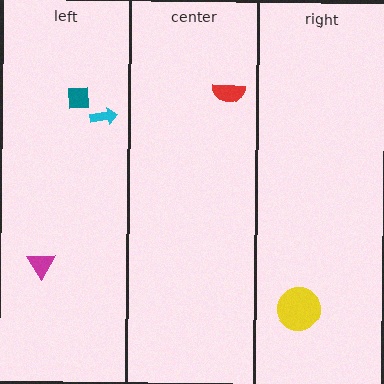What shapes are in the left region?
The teal square, the magenta triangle, the cyan arrow.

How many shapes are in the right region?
1.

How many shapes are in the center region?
1.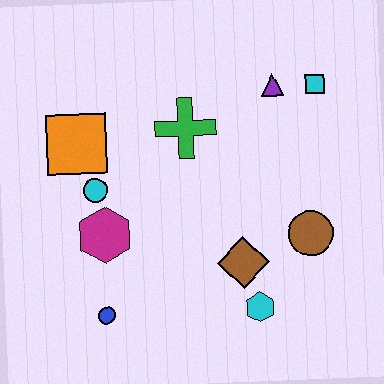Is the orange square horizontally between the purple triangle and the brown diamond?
No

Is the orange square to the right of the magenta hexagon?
No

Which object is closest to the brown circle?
The brown diamond is closest to the brown circle.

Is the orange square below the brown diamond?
No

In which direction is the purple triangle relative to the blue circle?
The purple triangle is above the blue circle.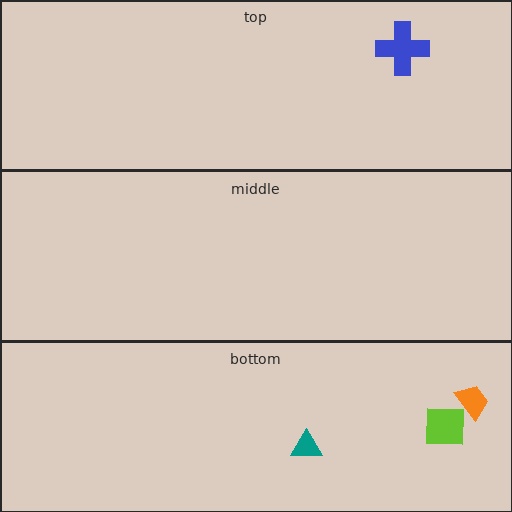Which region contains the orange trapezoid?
The bottom region.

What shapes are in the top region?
The blue cross.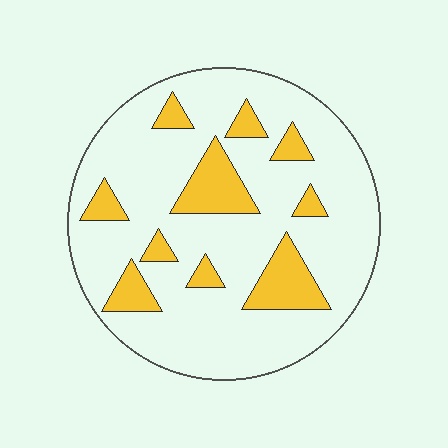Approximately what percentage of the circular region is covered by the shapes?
Approximately 20%.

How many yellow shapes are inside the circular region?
10.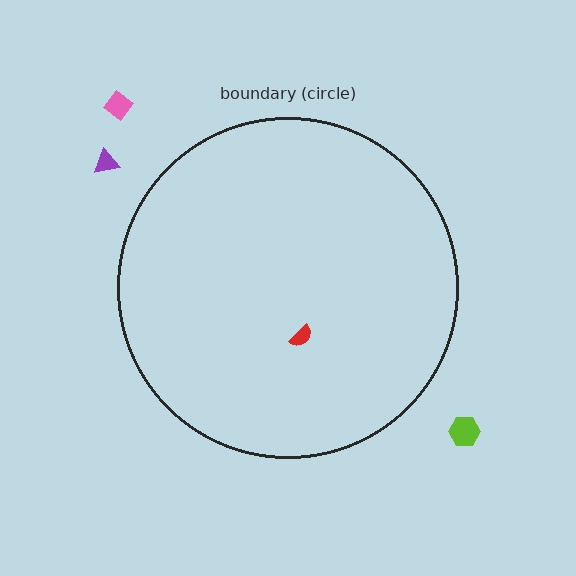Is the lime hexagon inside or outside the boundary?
Outside.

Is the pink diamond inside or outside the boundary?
Outside.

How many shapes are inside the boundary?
1 inside, 3 outside.